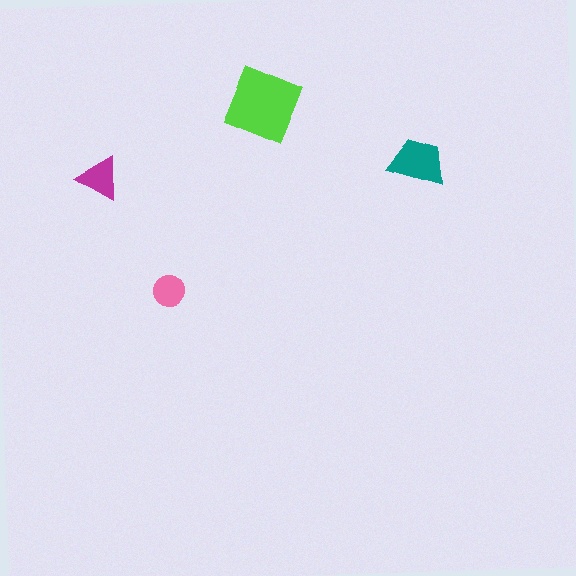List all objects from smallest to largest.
The pink circle, the magenta triangle, the teal trapezoid, the lime diamond.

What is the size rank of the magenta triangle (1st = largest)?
3rd.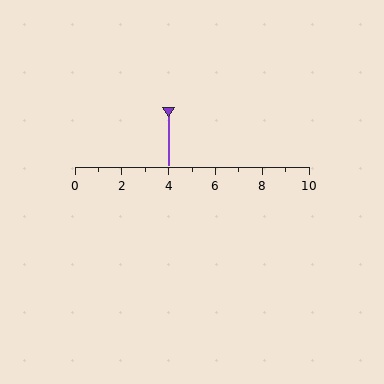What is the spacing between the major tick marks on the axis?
The major ticks are spaced 2 apart.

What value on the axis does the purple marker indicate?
The marker indicates approximately 4.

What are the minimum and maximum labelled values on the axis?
The axis runs from 0 to 10.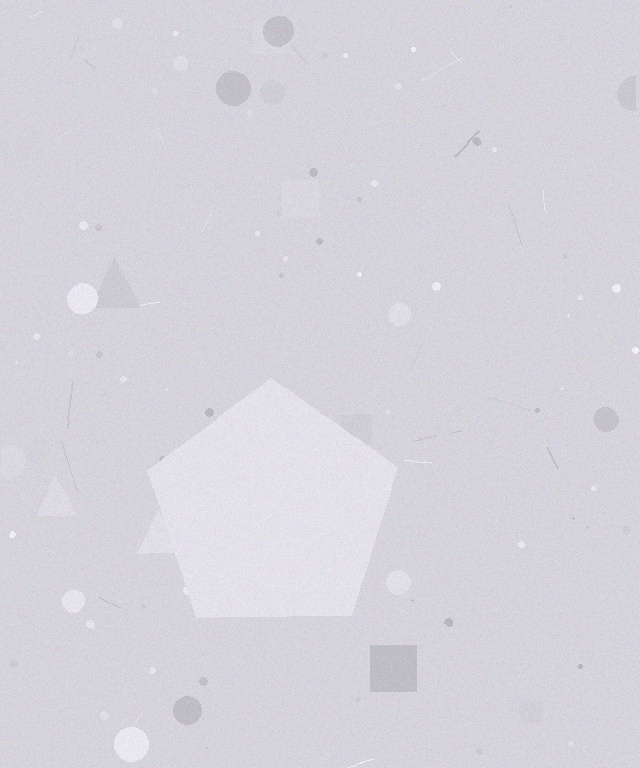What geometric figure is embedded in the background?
A pentagon is embedded in the background.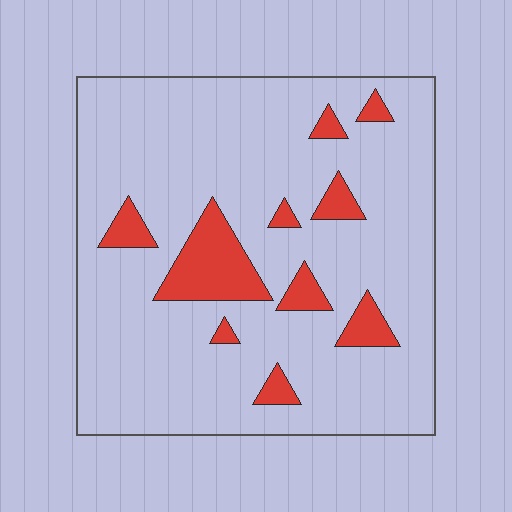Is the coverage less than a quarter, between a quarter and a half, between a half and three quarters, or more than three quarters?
Less than a quarter.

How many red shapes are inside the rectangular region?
10.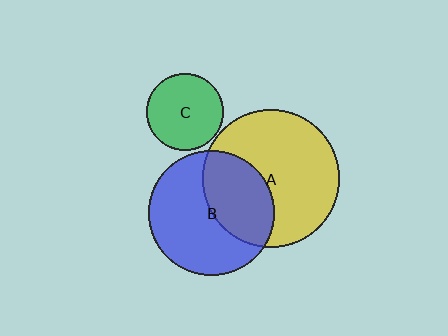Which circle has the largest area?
Circle A (yellow).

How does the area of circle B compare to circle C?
Approximately 2.7 times.